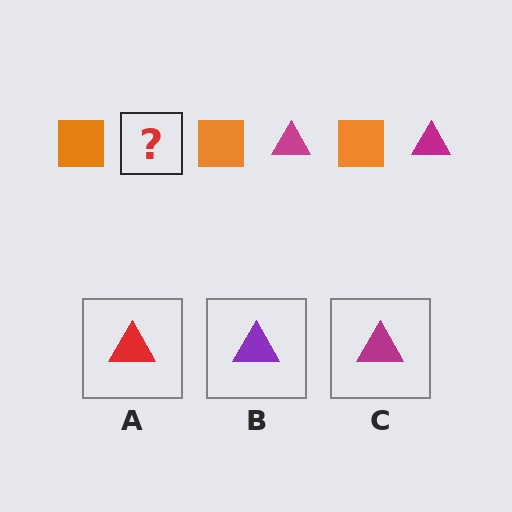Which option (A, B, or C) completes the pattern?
C.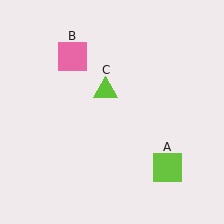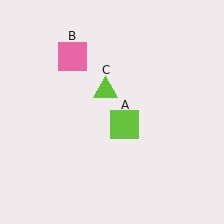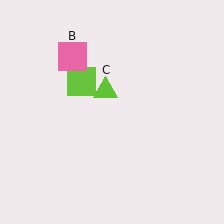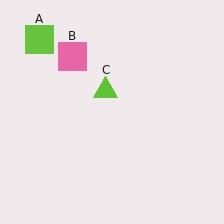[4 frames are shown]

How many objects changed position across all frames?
1 object changed position: lime square (object A).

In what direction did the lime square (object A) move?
The lime square (object A) moved up and to the left.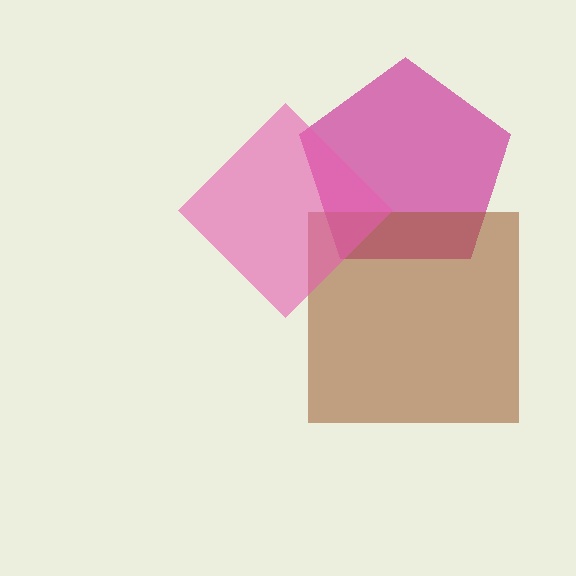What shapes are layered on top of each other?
The layered shapes are: a magenta pentagon, a brown square, a pink diamond.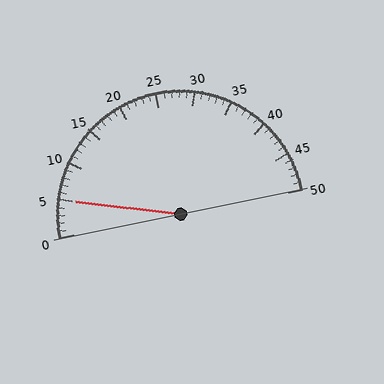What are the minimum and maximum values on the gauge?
The gauge ranges from 0 to 50.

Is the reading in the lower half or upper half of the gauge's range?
The reading is in the lower half of the range (0 to 50).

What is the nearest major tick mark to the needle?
The nearest major tick mark is 5.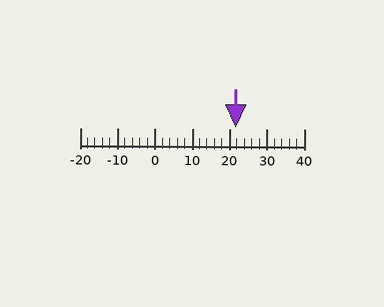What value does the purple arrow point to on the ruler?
The purple arrow points to approximately 22.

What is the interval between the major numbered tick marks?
The major tick marks are spaced 10 units apart.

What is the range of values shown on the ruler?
The ruler shows values from -20 to 40.